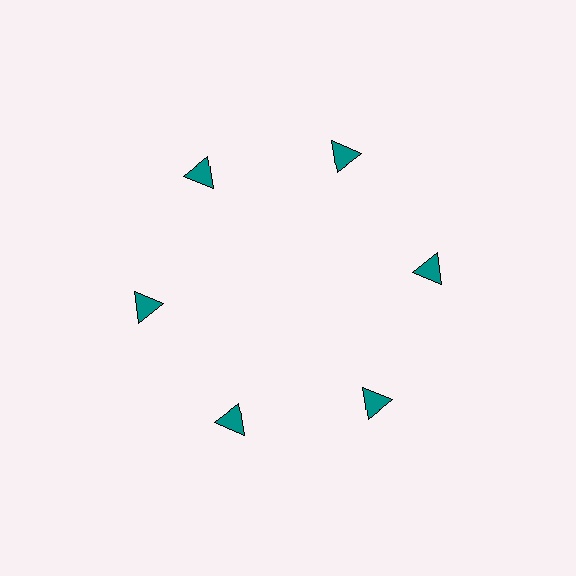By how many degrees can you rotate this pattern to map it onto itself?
The pattern maps onto itself every 60 degrees of rotation.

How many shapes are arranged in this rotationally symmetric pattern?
There are 6 shapes, arranged in 6 groups of 1.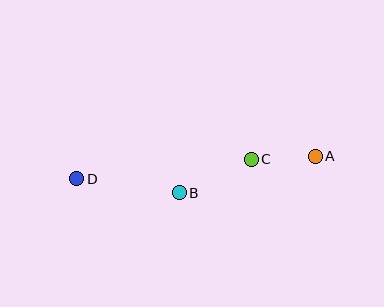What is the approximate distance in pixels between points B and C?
The distance between B and C is approximately 79 pixels.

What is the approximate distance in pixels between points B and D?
The distance between B and D is approximately 104 pixels.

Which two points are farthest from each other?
Points A and D are farthest from each other.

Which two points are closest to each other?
Points A and C are closest to each other.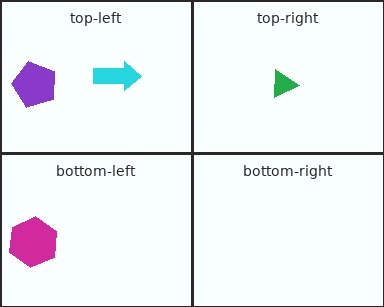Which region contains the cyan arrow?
The top-left region.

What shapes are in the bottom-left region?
The magenta hexagon.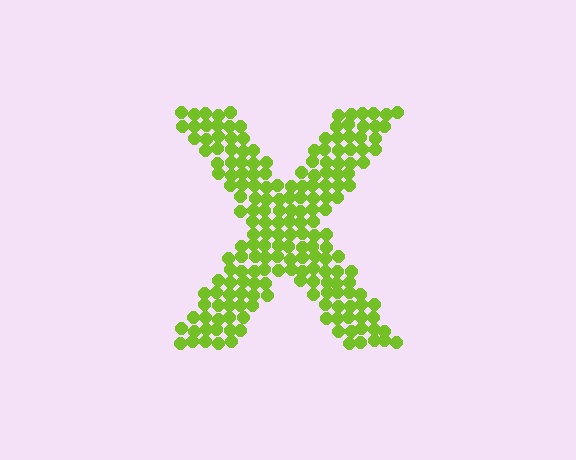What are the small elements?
The small elements are circles.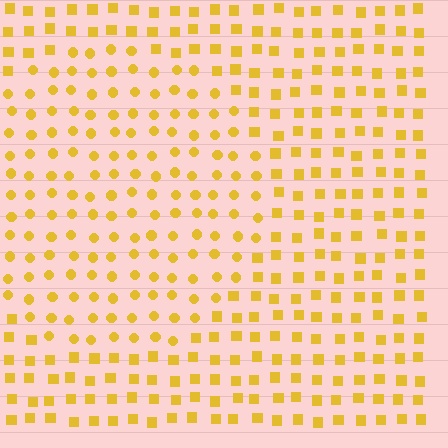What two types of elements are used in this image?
The image uses circles inside the circle region and squares outside it.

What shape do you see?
I see a circle.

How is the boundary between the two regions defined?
The boundary is defined by a change in element shape: circles inside vs. squares outside. All elements share the same color and spacing.